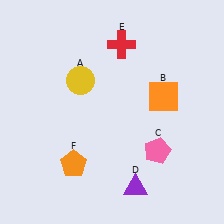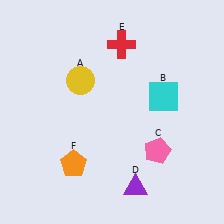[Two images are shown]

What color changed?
The square (B) changed from orange in Image 1 to cyan in Image 2.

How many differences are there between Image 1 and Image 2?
There is 1 difference between the two images.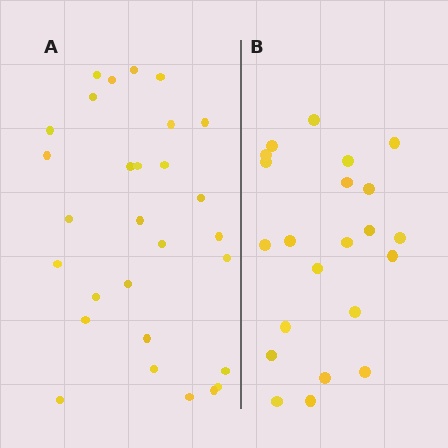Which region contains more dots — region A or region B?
Region A (the left region) has more dots.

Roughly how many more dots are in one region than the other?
Region A has roughly 8 or so more dots than region B.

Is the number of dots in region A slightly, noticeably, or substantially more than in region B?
Region A has noticeably more, but not dramatically so. The ratio is roughly 1.3 to 1.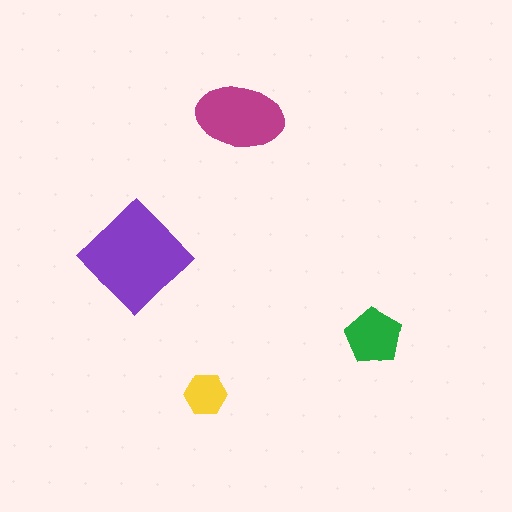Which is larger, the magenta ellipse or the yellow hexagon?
The magenta ellipse.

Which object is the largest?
The purple diamond.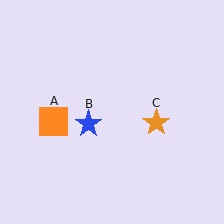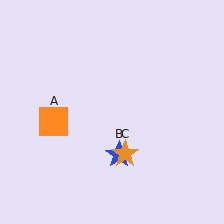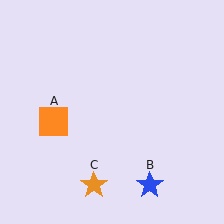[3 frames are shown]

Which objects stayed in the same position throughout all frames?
Orange square (object A) remained stationary.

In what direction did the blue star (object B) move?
The blue star (object B) moved down and to the right.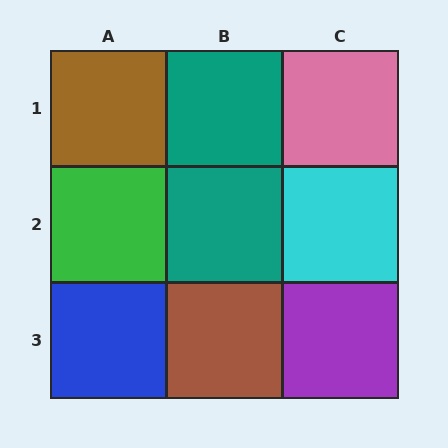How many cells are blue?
1 cell is blue.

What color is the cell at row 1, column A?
Brown.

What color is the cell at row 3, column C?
Purple.